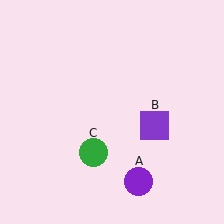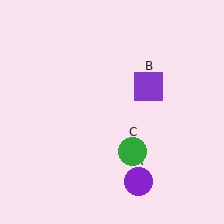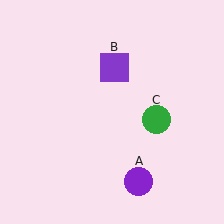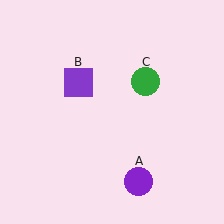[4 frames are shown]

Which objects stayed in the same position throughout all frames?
Purple circle (object A) remained stationary.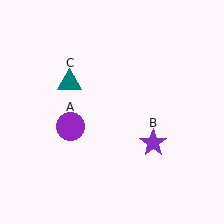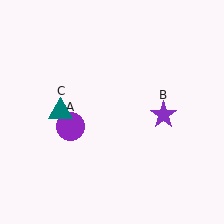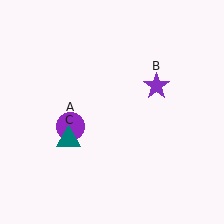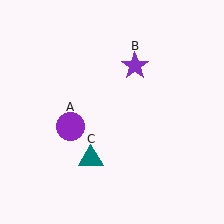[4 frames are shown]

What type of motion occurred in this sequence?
The purple star (object B), teal triangle (object C) rotated counterclockwise around the center of the scene.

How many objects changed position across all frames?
2 objects changed position: purple star (object B), teal triangle (object C).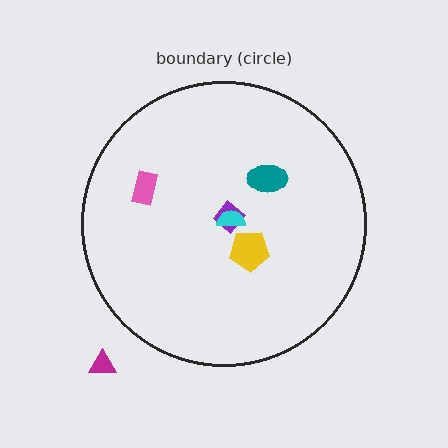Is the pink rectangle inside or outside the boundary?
Inside.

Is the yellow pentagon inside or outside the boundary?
Inside.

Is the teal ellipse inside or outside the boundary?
Inside.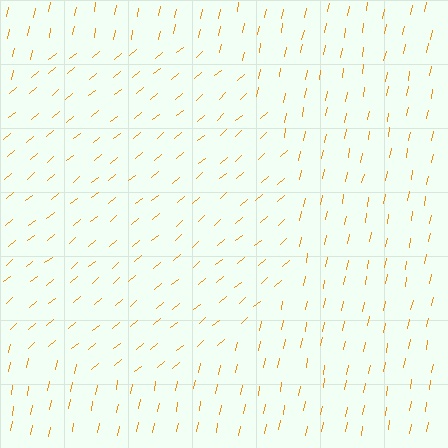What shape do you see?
I see a circle.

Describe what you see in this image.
The image is filled with small orange line segments. A circle region in the image has lines oriented differently from the surrounding lines, creating a visible texture boundary.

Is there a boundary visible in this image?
Yes, there is a texture boundary formed by a change in line orientation.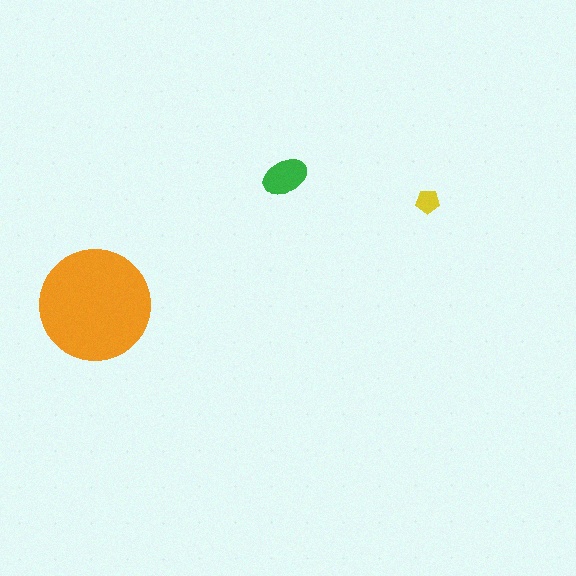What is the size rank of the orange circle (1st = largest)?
1st.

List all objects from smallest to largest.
The yellow pentagon, the green ellipse, the orange circle.